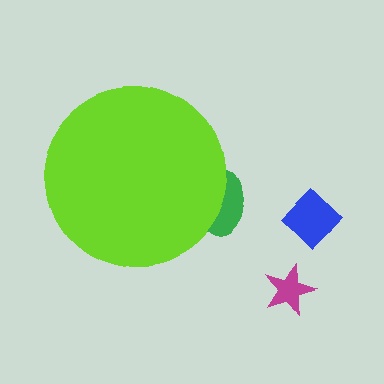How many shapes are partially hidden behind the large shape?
1 shape is partially hidden.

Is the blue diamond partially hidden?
No, the blue diamond is fully visible.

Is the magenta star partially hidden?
No, the magenta star is fully visible.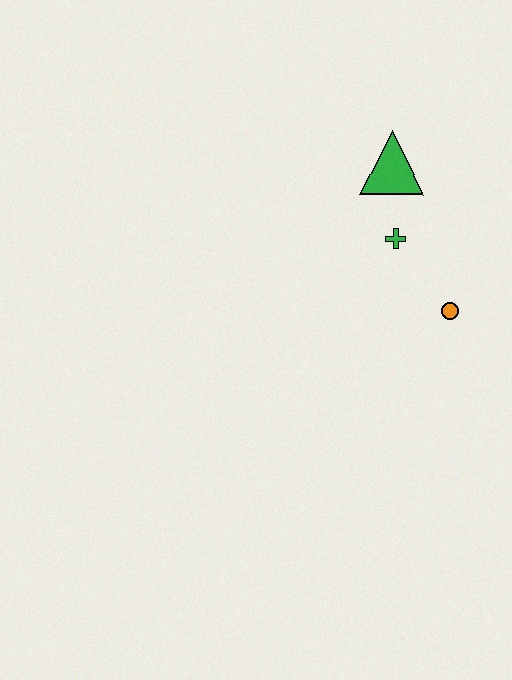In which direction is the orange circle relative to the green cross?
The orange circle is below the green cross.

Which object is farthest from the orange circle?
The green triangle is farthest from the orange circle.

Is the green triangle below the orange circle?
No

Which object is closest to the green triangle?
The green cross is closest to the green triangle.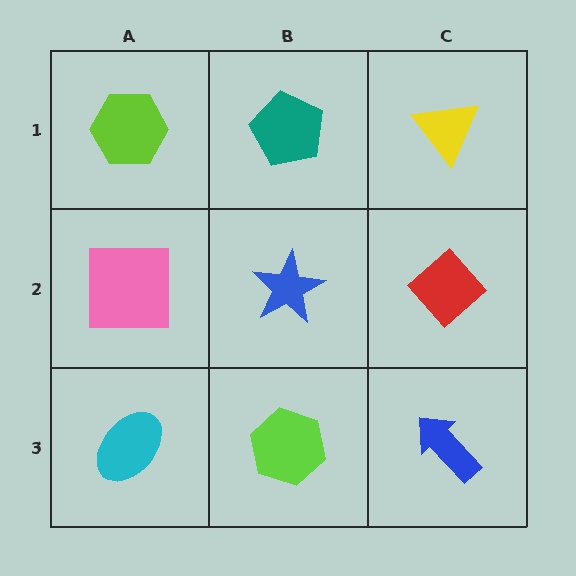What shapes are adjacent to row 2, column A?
A lime hexagon (row 1, column A), a cyan ellipse (row 3, column A), a blue star (row 2, column B).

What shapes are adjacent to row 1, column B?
A blue star (row 2, column B), a lime hexagon (row 1, column A), a yellow triangle (row 1, column C).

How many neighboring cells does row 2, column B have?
4.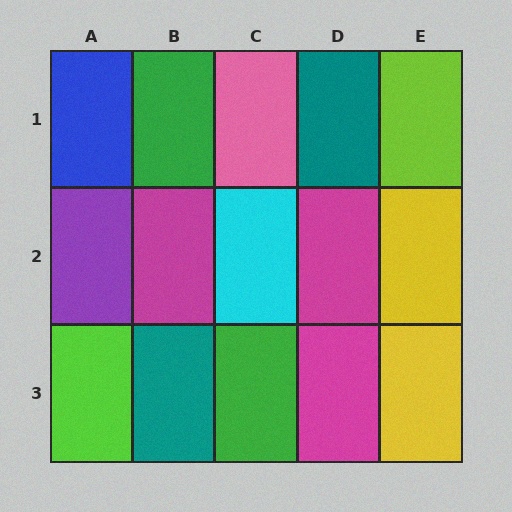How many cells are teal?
2 cells are teal.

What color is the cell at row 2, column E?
Yellow.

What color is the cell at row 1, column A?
Blue.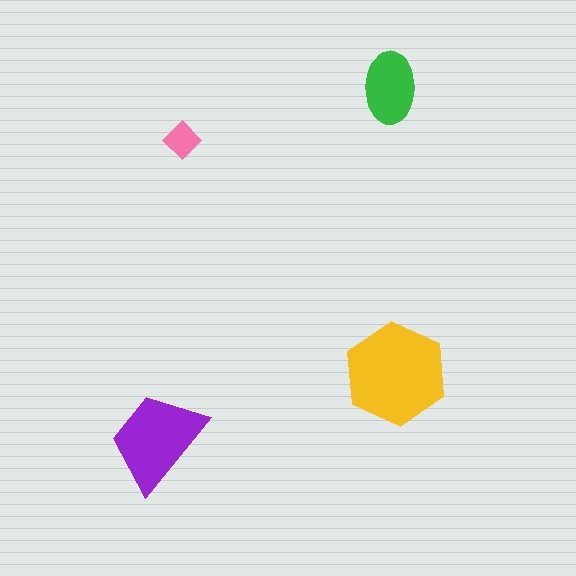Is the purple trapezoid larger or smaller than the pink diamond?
Larger.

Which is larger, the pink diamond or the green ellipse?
The green ellipse.